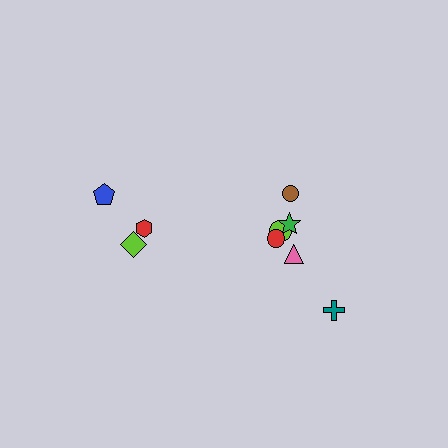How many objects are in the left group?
There are 3 objects.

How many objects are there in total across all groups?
There are 9 objects.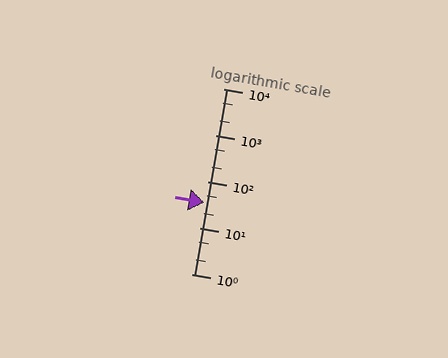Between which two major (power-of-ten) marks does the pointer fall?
The pointer is between 10 and 100.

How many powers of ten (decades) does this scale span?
The scale spans 4 decades, from 1 to 10000.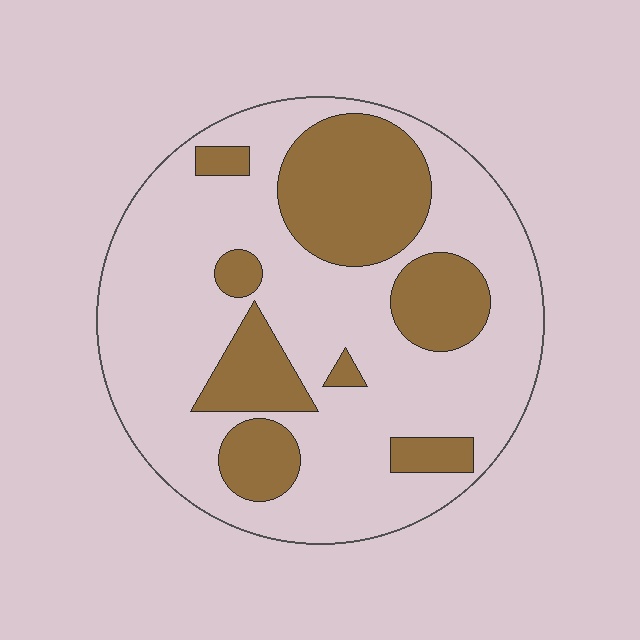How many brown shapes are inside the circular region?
8.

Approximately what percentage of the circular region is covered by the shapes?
Approximately 30%.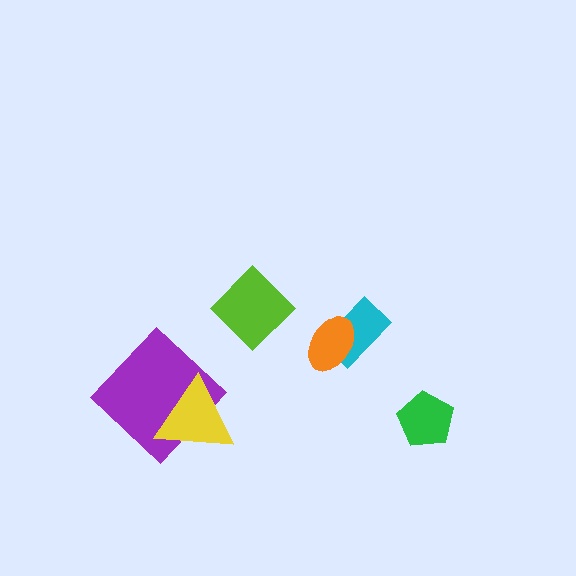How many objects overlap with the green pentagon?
0 objects overlap with the green pentagon.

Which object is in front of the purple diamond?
The yellow triangle is in front of the purple diamond.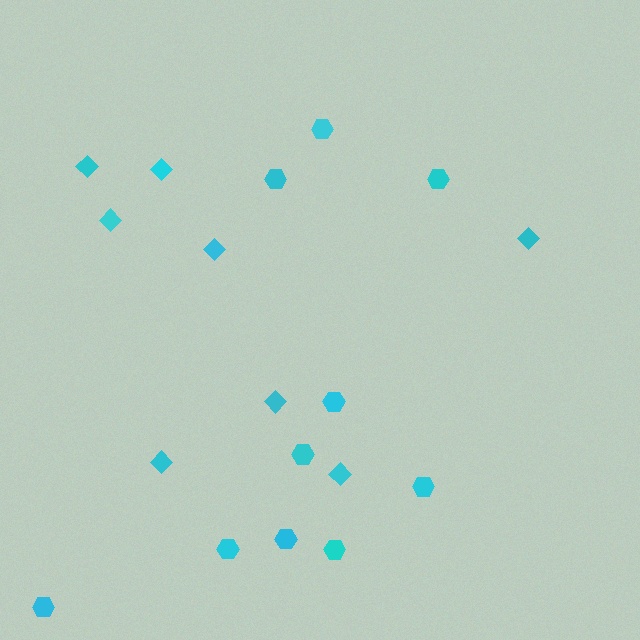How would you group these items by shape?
There are 2 groups: one group of hexagons (10) and one group of diamonds (8).